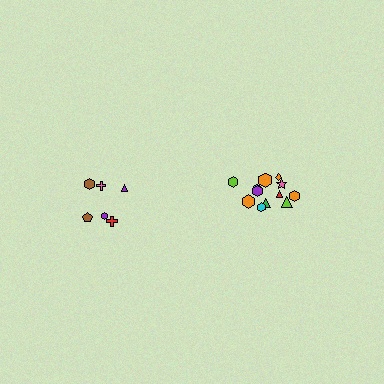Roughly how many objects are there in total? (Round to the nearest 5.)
Roughly 20 objects in total.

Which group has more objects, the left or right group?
The right group.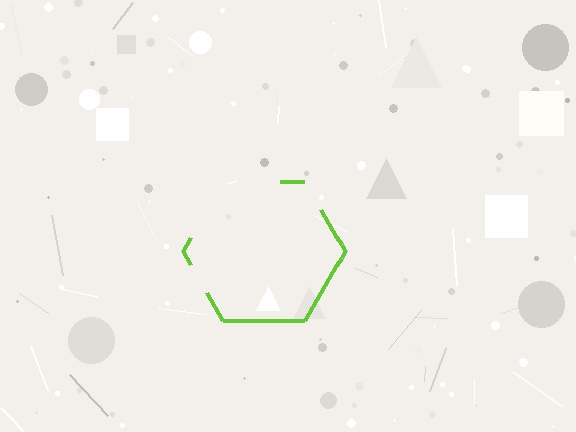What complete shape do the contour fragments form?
The contour fragments form a hexagon.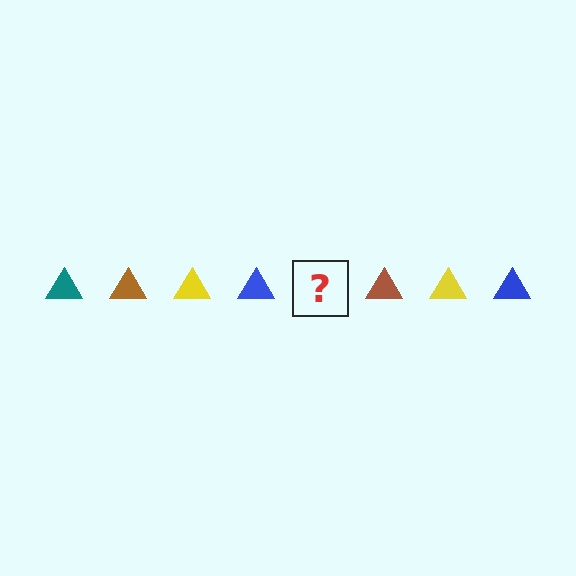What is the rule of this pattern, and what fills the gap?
The rule is that the pattern cycles through teal, brown, yellow, blue triangles. The gap should be filled with a teal triangle.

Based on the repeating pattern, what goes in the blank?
The blank should be a teal triangle.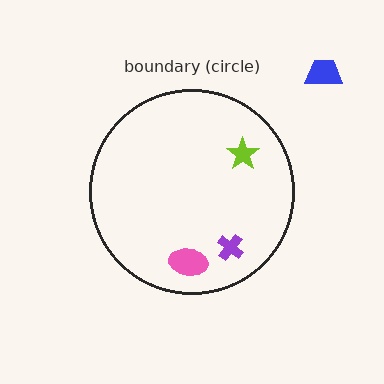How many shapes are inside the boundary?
3 inside, 1 outside.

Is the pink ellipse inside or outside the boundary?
Inside.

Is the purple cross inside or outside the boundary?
Inside.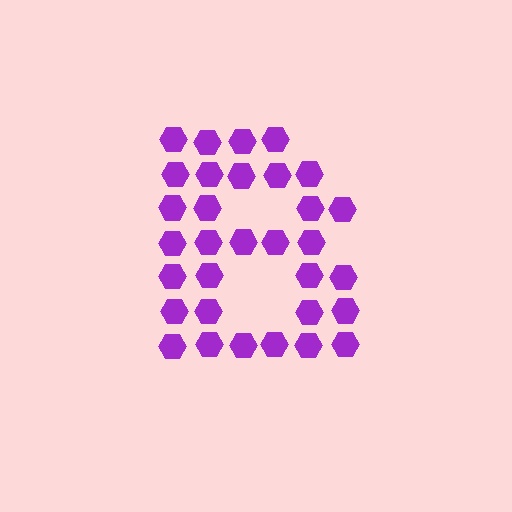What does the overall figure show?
The overall figure shows the letter B.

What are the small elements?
The small elements are hexagons.